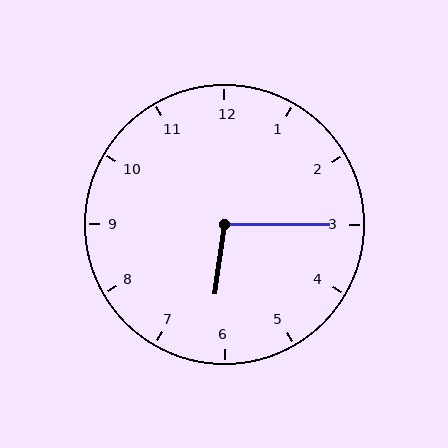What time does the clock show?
6:15.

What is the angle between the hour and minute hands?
Approximately 98 degrees.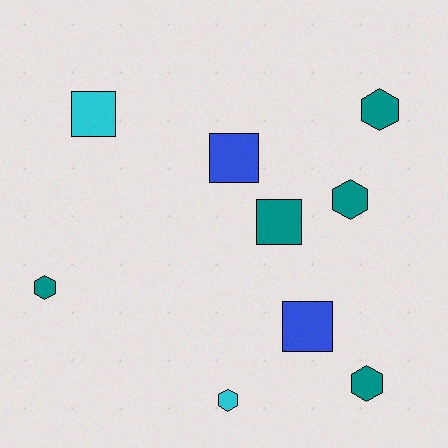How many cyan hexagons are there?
There is 1 cyan hexagon.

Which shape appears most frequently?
Hexagon, with 5 objects.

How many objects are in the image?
There are 9 objects.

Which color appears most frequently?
Teal, with 5 objects.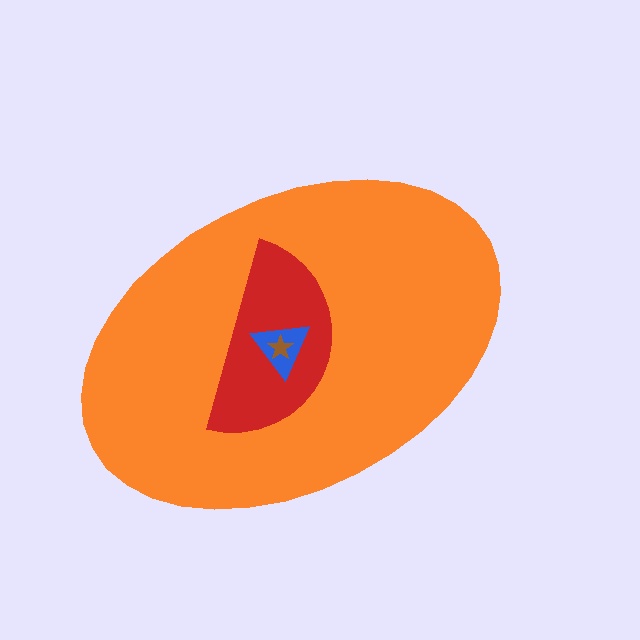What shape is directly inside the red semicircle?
The blue triangle.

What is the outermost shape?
The orange ellipse.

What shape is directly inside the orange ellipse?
The red semicircle.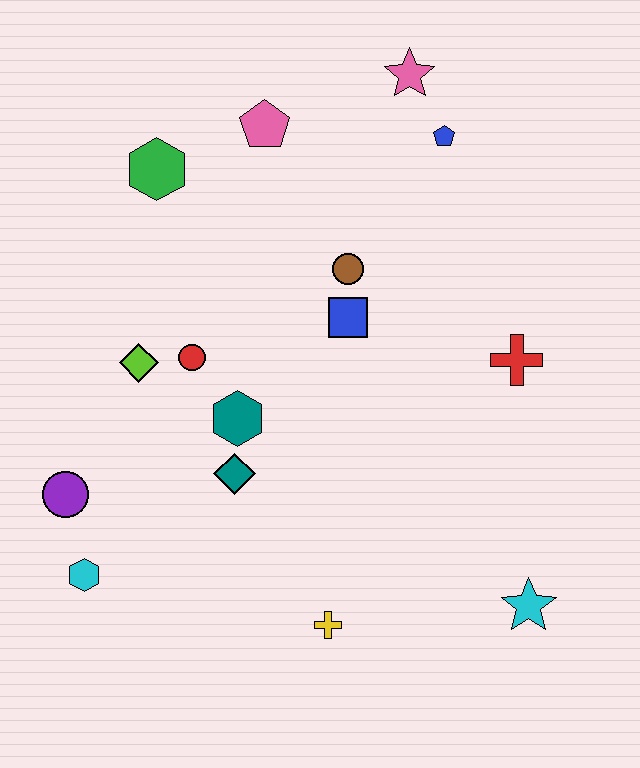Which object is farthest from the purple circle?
The pink star is farthest from the purple circle.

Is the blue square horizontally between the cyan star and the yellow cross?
Yes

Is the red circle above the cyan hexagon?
Yes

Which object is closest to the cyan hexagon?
The purple circle is closest to the cyan hexagon.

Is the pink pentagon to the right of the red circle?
Yes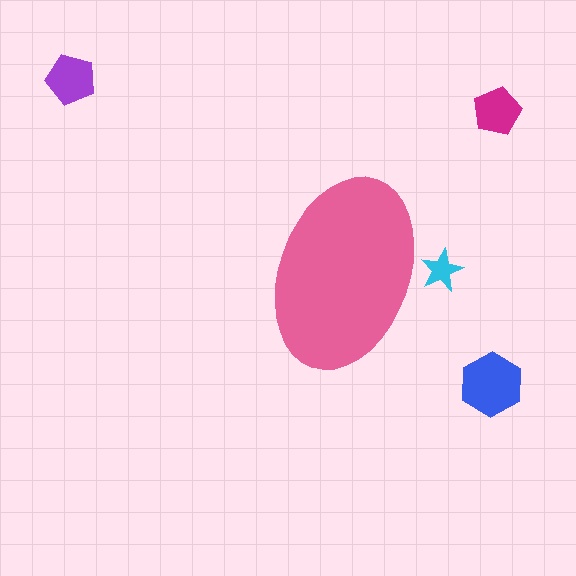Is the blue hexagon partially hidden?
No, the blue hexagon is fully visible.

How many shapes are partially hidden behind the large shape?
1 shape is partially hidden.